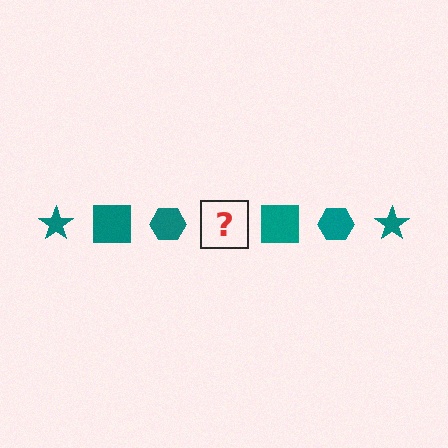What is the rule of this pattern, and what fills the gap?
The rule is that the pattern cycles through star, square, hexagon shapes in teal. The gap should be filled with a teal star.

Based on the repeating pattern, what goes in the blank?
The blank should be a teal star.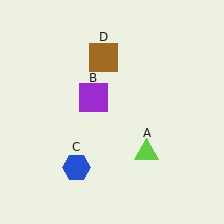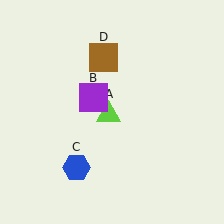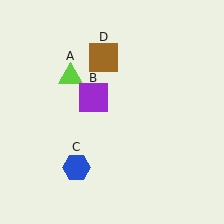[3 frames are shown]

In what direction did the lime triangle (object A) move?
The lime triangle (object A) moved up and to the left.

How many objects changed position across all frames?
1 object changed position: lime triangle (object A).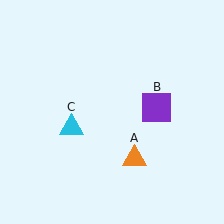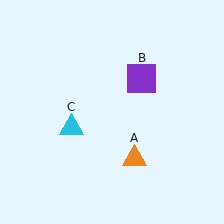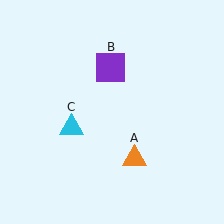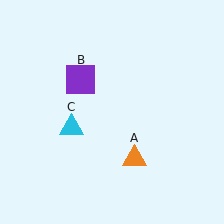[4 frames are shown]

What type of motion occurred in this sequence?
The purple square (object B) rotated counterclockwise around the center of the scene.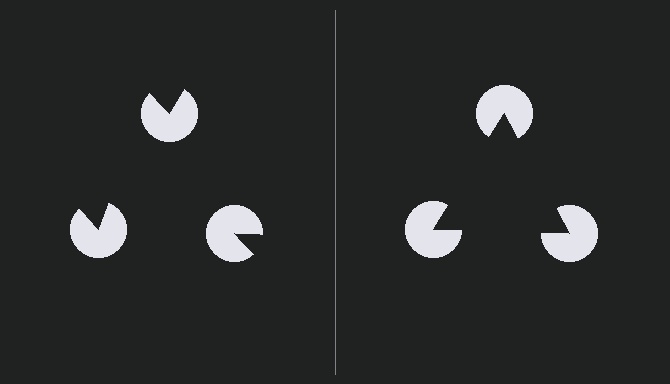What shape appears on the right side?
An illusory triangle.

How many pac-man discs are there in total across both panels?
6 — 3 on each side.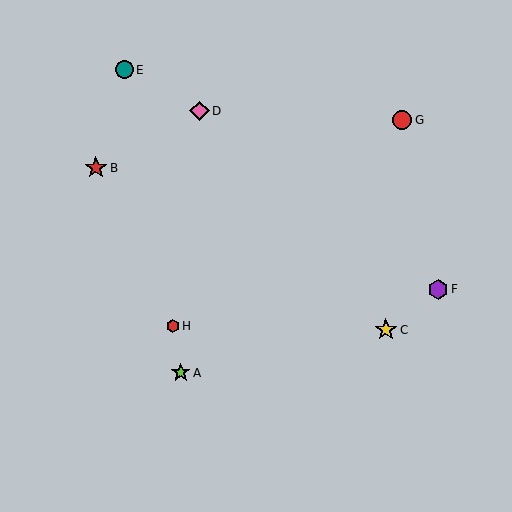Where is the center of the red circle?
The center of the red circle is at (402, 120).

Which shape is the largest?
The yellow star (labeled C) is the largest.